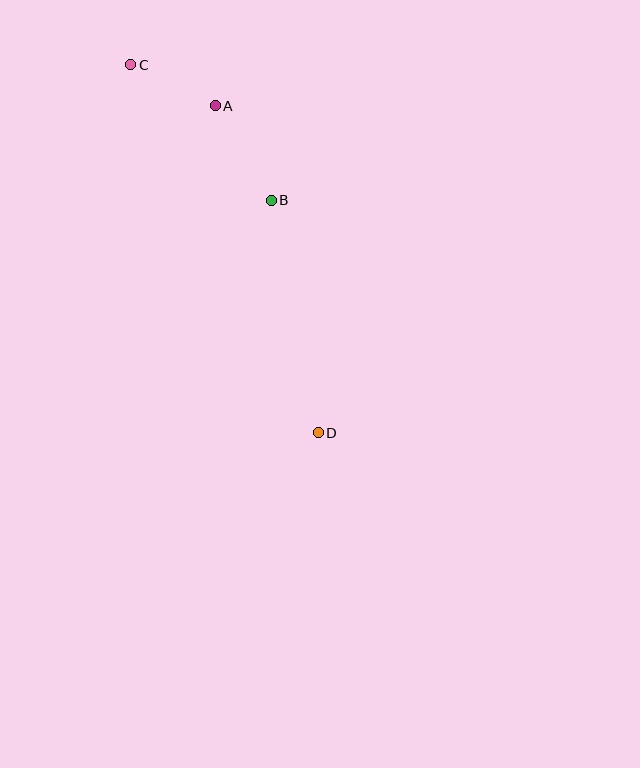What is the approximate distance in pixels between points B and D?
The distance between B and D is approximately 237 pixels.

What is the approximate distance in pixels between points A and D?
The distance between A and D is approximately 343 pixels.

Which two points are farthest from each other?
Points C and D are farthest from each other.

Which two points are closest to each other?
Points A and C are closest to each other.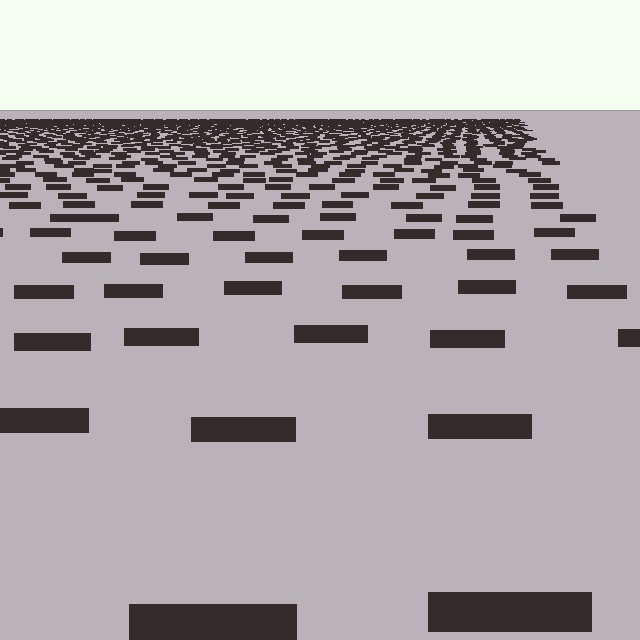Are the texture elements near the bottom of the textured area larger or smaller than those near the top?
Larger. Near the bottom, elements are closer to the viewer and appear at a bigger on-screen size.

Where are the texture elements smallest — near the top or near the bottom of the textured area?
Near the top.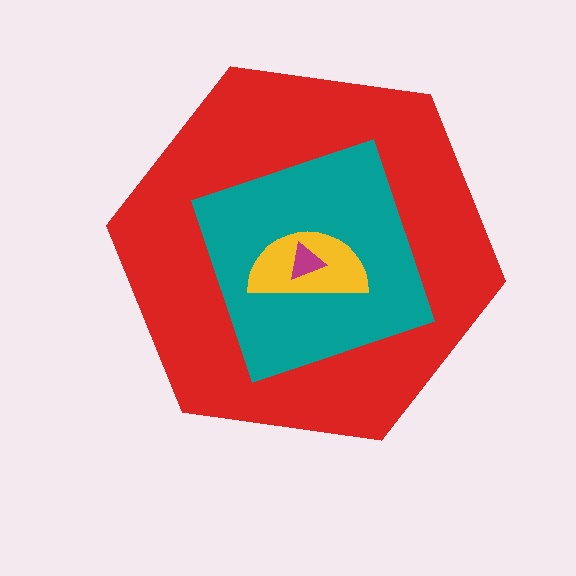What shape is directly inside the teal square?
The yellow semicircle.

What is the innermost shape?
The magenta triangle.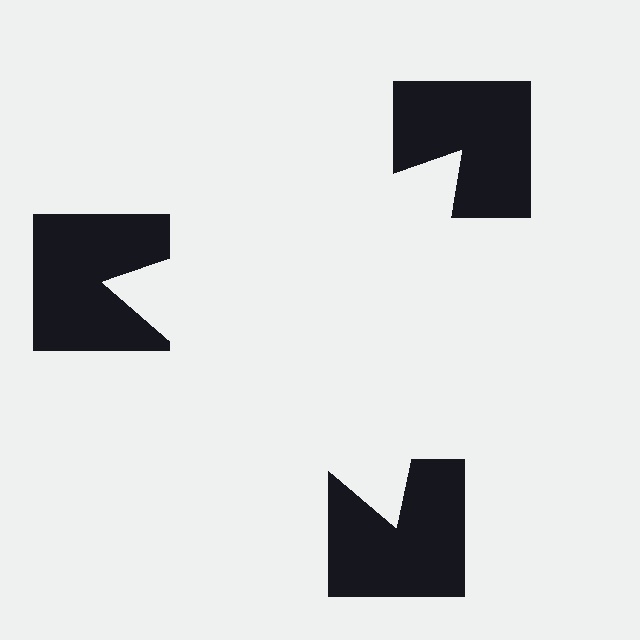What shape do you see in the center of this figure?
An illusory triangle — its edges are inferred from the aligned wedge cuts in the notched squares, not physically drawn.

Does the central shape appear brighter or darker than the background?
It typically appears slightly brighter than the background, even though no actual brightness change is drawn.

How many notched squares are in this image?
There are 3 — one at each vertex of the illusory triangle.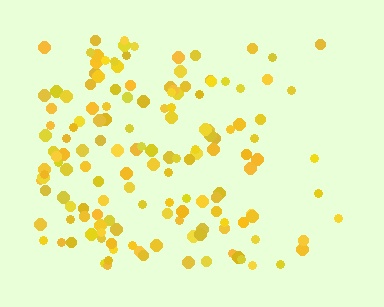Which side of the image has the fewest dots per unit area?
The right.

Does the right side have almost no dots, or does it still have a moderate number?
Still a moderate number, just noticeably fewer than the left.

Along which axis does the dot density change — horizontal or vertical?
Horizontal.